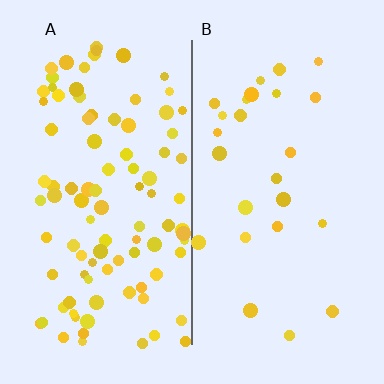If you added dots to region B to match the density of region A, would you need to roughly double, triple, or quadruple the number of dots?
Approximately quadruple.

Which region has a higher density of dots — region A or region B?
A (the left).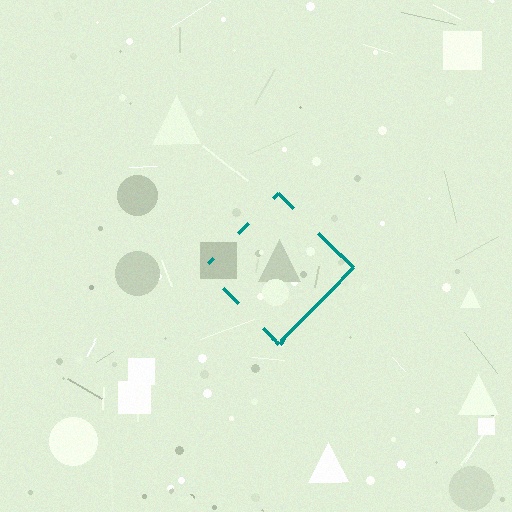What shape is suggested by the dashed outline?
The dashed outline suggests a diamond.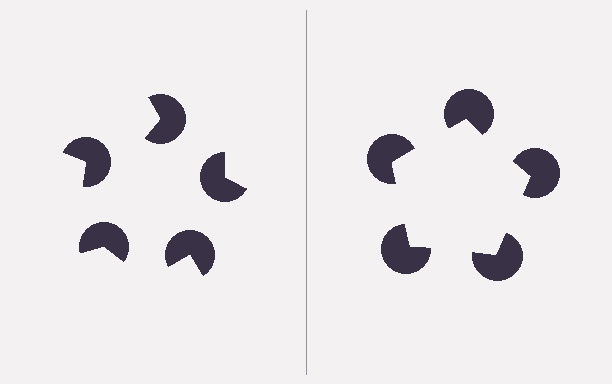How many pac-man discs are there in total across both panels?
10 — 5 on each side.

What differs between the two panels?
The pac-man discs are positioned identically on both sides; only the wedge orientations differ. On the right they align to a pentagon; on the left they are misaligned.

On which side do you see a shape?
An illusory pentagon appears on the right side. On the left side the wedge cuts are rotated, so no coherent shape forms.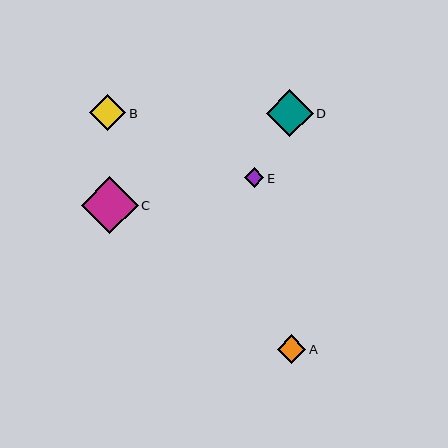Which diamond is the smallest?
Diamond E is the smallest with a size of approximately 19 pixels.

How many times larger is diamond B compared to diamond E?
Diamond B is approximately 1.9 times the size of diamond E.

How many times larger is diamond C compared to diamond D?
Diamond C is approximately 1.2 times the size of diamond D.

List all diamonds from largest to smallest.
From largest to smallest: C, D, B, A, E.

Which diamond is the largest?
Diamond C is the largest with a size of approximately 57 pixels.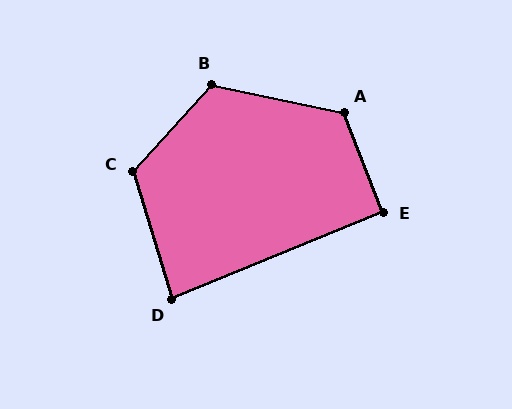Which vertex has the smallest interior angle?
D, at approximately 84 degrees.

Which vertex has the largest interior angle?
A, at approximately 123 degrees.